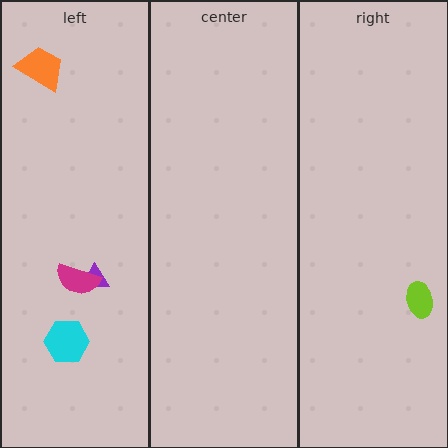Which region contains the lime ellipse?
The right region.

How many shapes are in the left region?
4.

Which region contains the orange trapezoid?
The left region.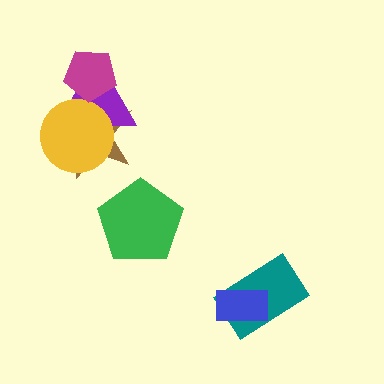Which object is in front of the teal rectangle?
The blue rectangle is in front of the teal rectangle.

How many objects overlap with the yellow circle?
2 objects overlap with the yellow circle.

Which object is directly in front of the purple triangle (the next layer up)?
The yellow circle is directly in front of the purple triangle.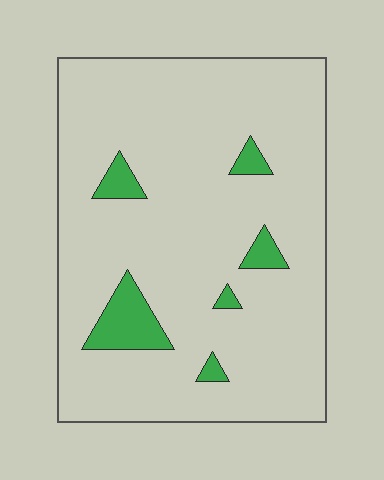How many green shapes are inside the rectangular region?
6.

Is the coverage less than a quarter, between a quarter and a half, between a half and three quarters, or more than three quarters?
Less than a quarter.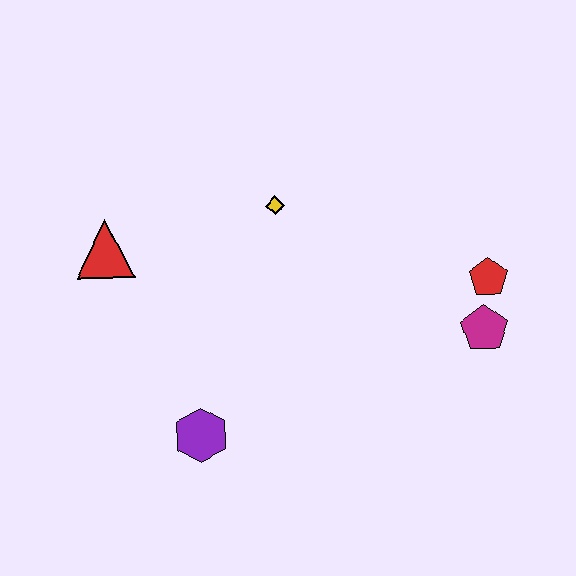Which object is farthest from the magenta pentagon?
The red triangle is farthest from the magenta pentagon.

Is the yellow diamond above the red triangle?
Yes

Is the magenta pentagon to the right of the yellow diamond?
Yes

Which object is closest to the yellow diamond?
The red triangle is closest to the yellow diamond.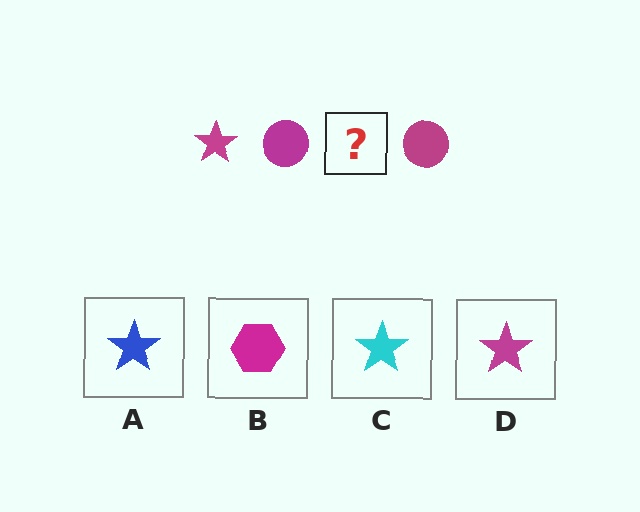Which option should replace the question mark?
Option D.